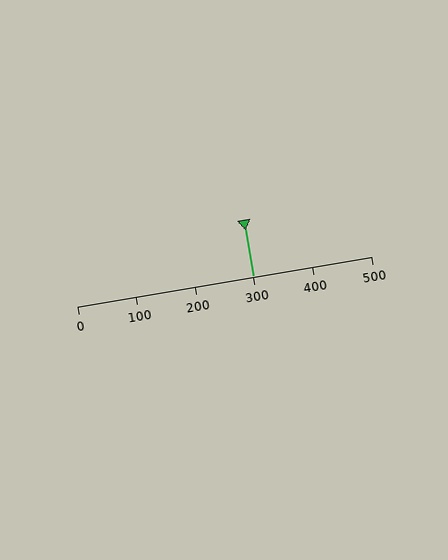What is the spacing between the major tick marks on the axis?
The major ticks are spaced 100 apart.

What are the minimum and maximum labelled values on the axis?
The axis runs from 0 to 500.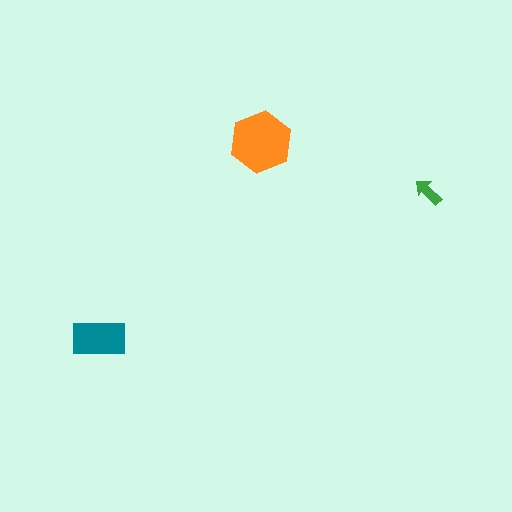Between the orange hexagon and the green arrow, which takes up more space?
The orange hexagon.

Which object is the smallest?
The green arrow.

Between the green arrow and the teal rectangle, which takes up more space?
The teal rectangle.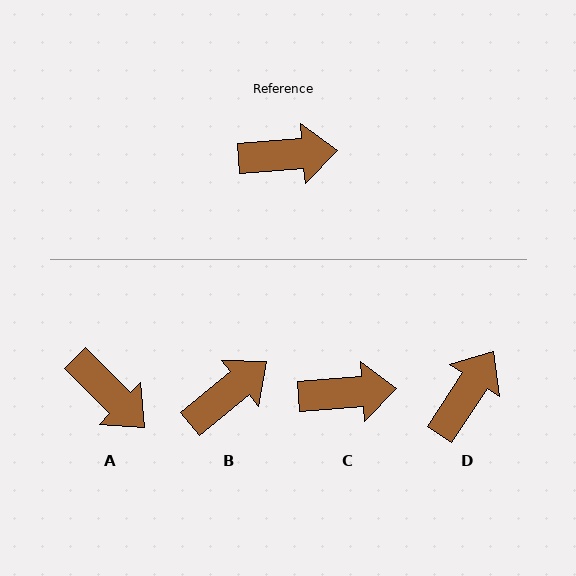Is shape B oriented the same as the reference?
No, it is off by about 35 degrees.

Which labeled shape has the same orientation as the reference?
C.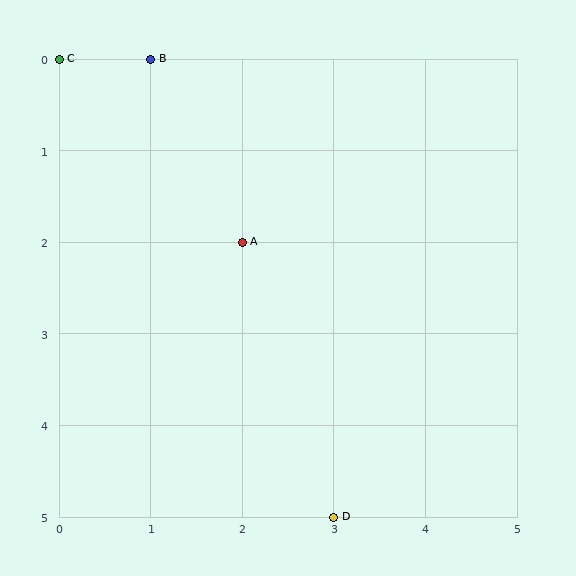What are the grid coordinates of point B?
Point B is at grid coordinates (1, 0).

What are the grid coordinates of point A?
Point A is at grid coordinates (2, 2).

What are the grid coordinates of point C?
Point C is at grid coordinates (0, 0).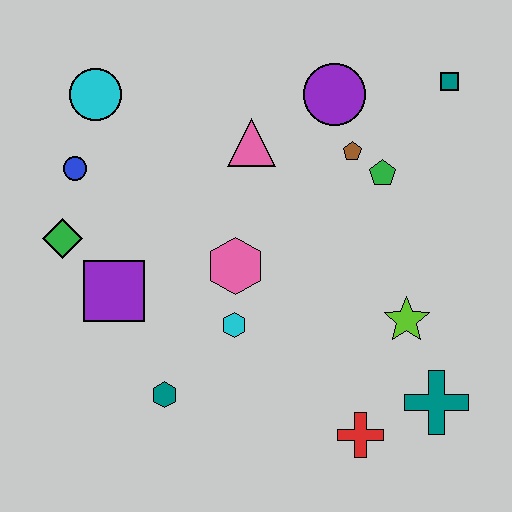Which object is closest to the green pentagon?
The brown pentagon is closest to the green pentagon.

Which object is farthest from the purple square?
The teal square is farthest from the purple square.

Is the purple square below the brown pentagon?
Yes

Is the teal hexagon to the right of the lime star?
No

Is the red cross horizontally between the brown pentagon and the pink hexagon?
No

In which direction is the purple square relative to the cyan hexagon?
The purple square is to the left of the cyan hexagon.